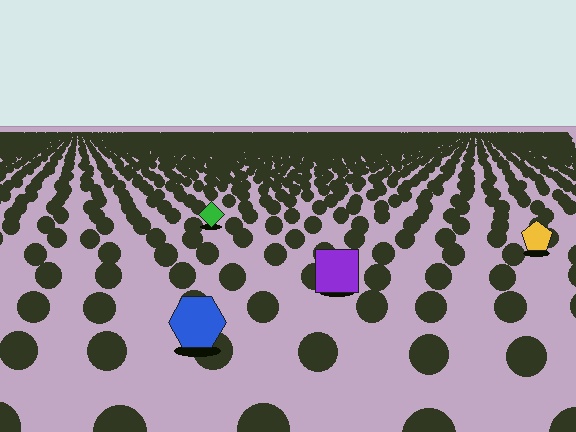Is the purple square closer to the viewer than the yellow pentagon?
Yes. The purple square is closer — you can tell from the texture gradient: the ground texture is coarser near it.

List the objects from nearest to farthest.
From nearest to farthest: the blue hexagon, the purple square, the yellow pentagon, the green diamond.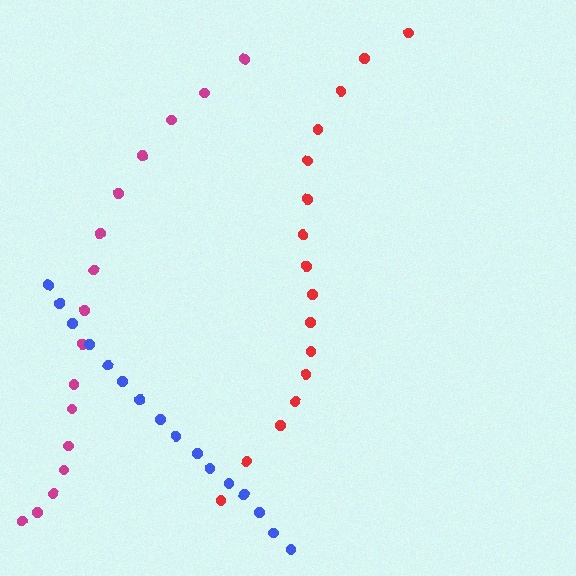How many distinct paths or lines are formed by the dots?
There are 3 distinct paths.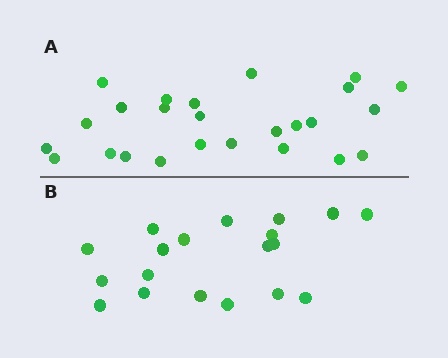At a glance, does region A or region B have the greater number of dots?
Region A (the top region) has more dots.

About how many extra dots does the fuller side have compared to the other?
Region A has about 6 more dots than region B.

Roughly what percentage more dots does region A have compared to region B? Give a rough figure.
About 30% more.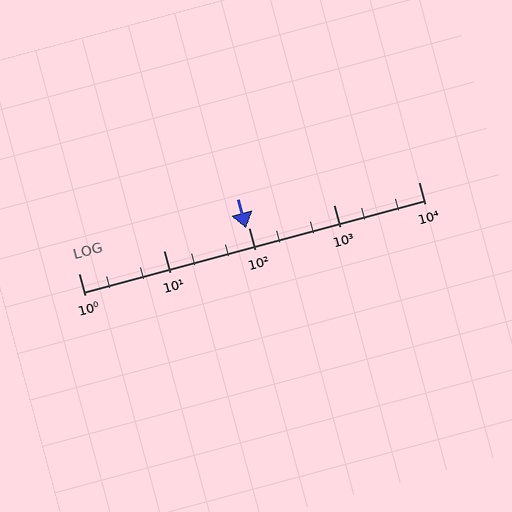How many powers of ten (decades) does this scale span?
The scale spans 4 decades, from 1 to 10000.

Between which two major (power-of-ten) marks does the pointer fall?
The pointer is between 10 and 100.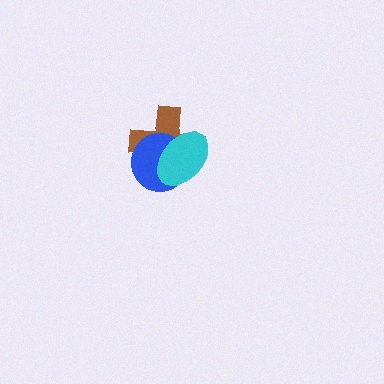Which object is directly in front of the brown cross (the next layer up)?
The blue circle is directly in front of the brown cross.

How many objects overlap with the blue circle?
2 objects overlap with the blue circle.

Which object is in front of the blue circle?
The cyan ellipse is in front of the blue circle.